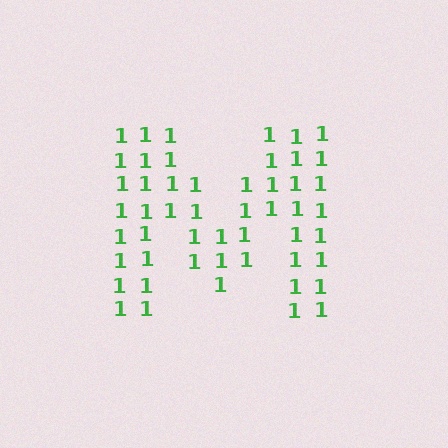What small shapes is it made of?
It is made of small digit 1's.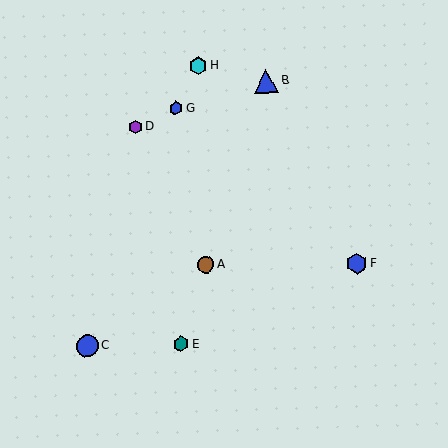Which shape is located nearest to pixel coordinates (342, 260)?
The blue hexagon (labeled F) at (357, 263) is nearest to that location.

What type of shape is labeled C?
Shape C is a blue circle.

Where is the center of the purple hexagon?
The center of the purple hexagon is at (135, 127).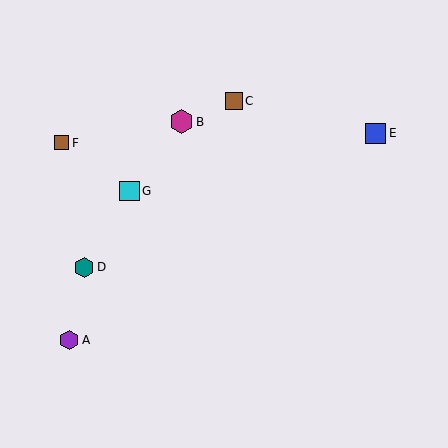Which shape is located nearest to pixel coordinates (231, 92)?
The brown square (labeled C) at (234, 101) is nearest to that location.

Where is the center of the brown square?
The center of the brown square is at (234, 101).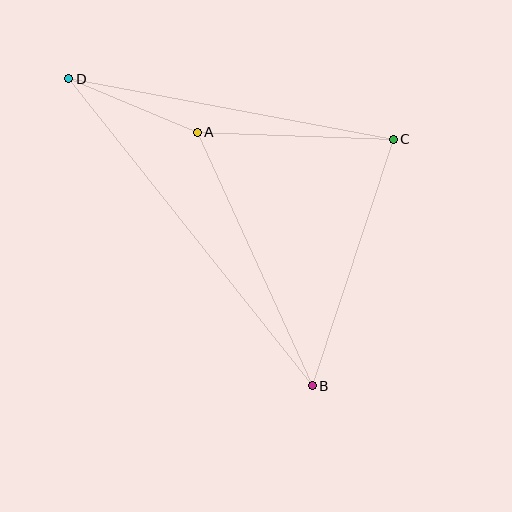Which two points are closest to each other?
Points A and D are closest to each other.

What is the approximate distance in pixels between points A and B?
The distance between A and B is approximately 279 pixels.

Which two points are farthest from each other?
Points B and D are farthest from each other.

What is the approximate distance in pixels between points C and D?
The distance between C and D is approximately 330 pixels.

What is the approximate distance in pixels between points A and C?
The distance between A and C is approximately 196 pixels.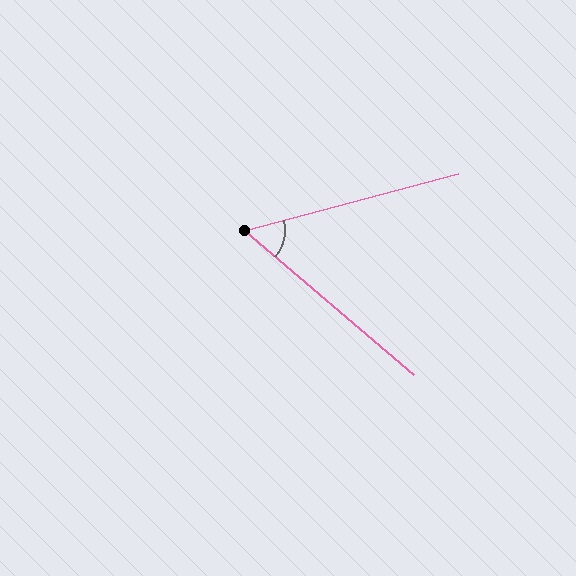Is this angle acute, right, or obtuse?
It is acute.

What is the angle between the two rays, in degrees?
Approximately 55 degrees.